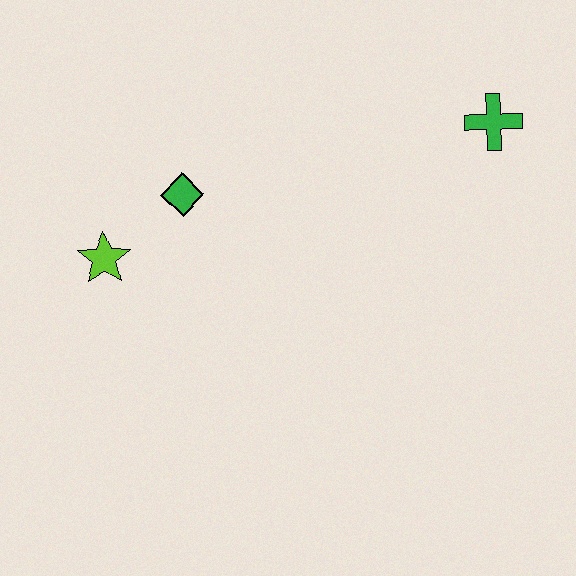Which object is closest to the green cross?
The green diamond is closest to the green cross.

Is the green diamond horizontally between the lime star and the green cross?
Yes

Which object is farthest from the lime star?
The green cross is farthest from the lime star.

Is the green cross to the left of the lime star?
No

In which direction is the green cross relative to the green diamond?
The green cross is to the right of the green diamond.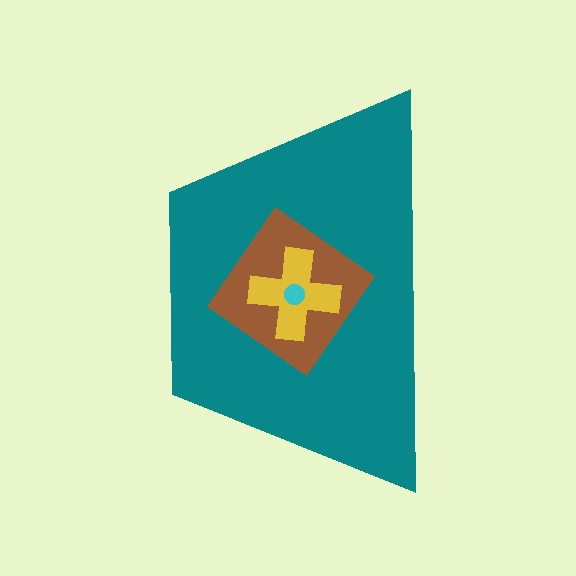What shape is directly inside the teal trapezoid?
The brown diamond.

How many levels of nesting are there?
4.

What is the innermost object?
The cyan circle.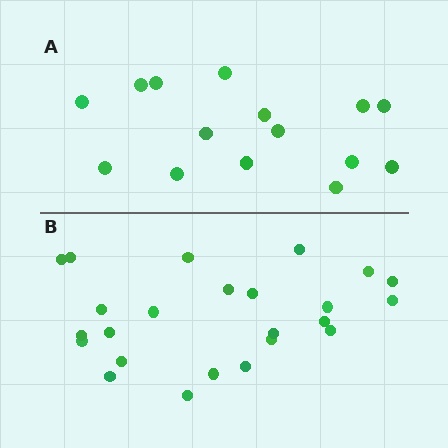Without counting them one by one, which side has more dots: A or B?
Region B (the bottom region) has more dots.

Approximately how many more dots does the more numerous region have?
Region B has roughly 8 or so more dots than region A.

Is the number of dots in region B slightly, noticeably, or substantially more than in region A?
Region B has substantially more. The ratio is roughly 1.6 to 1.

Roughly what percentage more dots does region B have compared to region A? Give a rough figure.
About 60% more.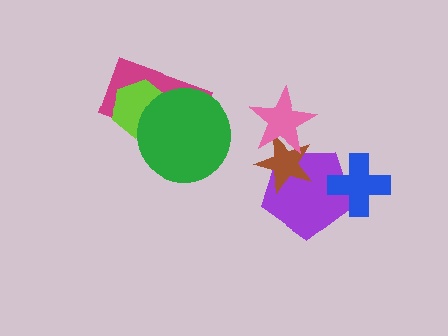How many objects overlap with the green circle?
2 objects overlap with the green circle.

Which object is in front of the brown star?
The pink star is in front of the brown star.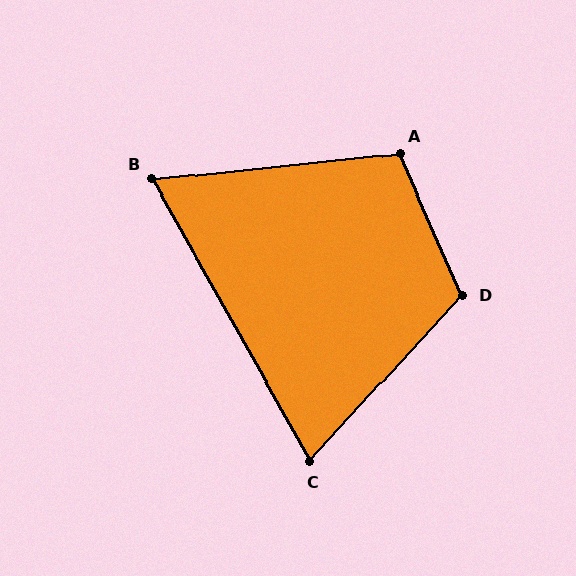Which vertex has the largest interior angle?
D, at approximately 113 degrees.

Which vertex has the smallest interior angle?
B, at approximately 67 degrees.